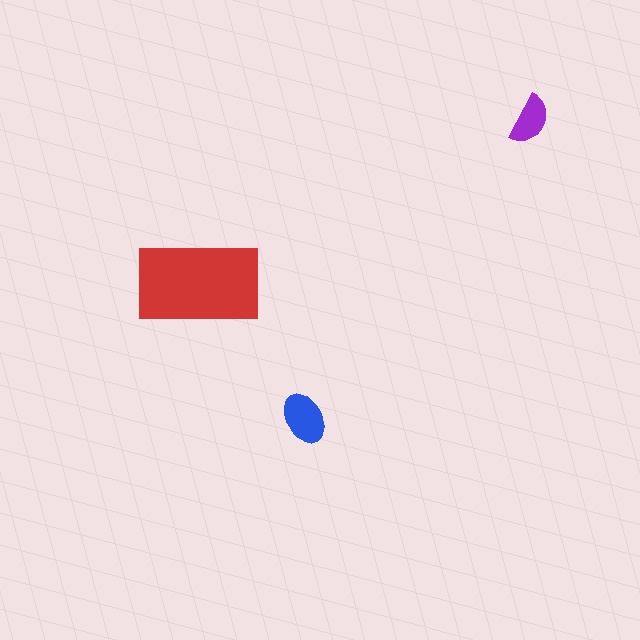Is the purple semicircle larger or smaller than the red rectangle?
Smaller.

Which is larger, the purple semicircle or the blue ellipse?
The blue ellipse.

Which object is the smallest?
The purple semicircle.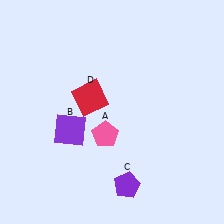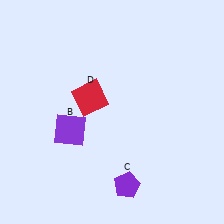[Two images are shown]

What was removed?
The pink pentagon (A) was removed in Image 2.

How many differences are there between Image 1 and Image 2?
There is 1 difference between the two images.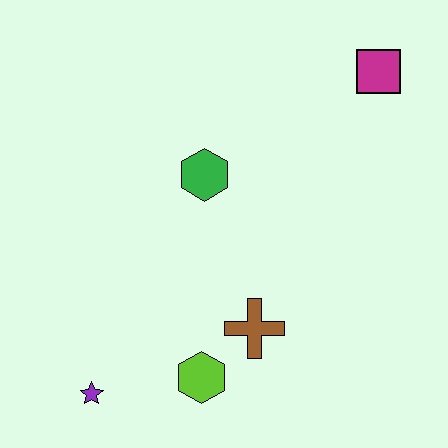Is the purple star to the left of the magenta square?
Yes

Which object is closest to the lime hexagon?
The brown cross is closest to the lime hexagon.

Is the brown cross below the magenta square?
Yes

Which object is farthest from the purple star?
The magenta square is farthest from the purple star.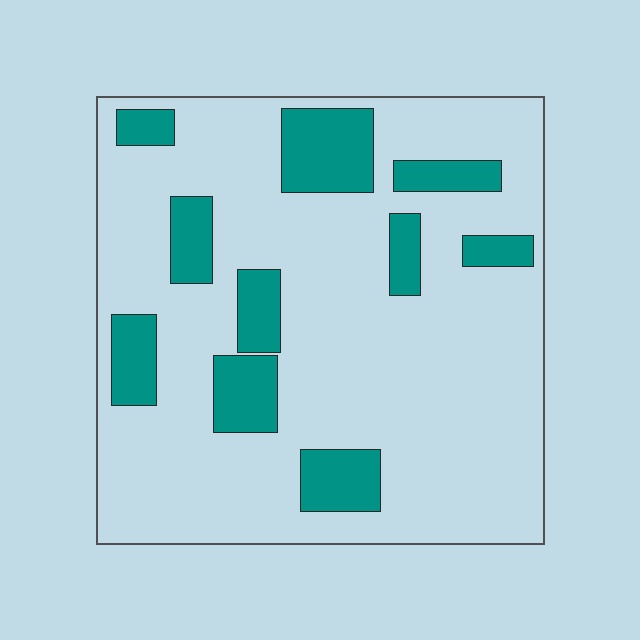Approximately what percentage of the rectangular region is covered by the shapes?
Approximately 20%.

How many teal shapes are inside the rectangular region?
10.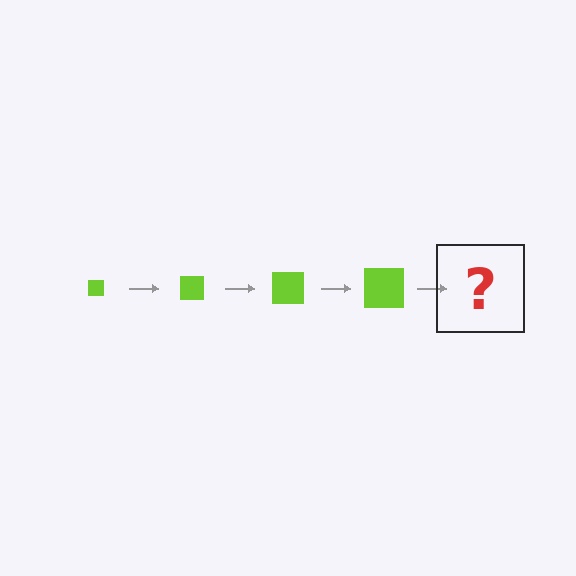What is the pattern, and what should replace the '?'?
The pattern is that the square gets progressively larger each step. The '?' should be a lime square, larger than the previous one.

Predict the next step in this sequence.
The next step is a lime square, larger than the previous one.